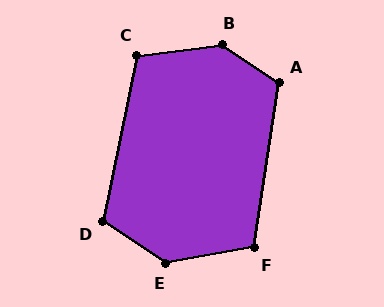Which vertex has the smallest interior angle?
C, at approximately 108 degrees.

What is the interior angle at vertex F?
Approximately 108 degrees (obtuse).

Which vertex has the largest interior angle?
B, at approximately 140 degrees.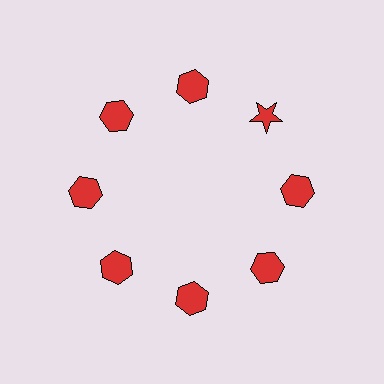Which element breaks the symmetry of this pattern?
The red star at roughly the 2 o'clock position breaks the symmetry. All other shapes are red hexagons.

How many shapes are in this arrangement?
There are 8 shapes arranged in a ring pattern.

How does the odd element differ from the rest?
It has a different shape: star instead of hexagon.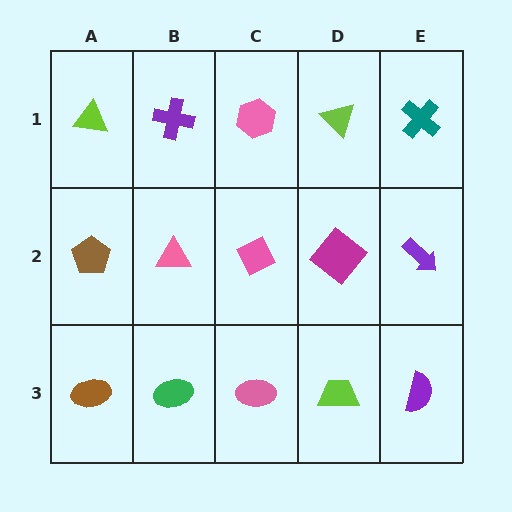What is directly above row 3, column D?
A magenta diamond.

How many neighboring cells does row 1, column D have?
3.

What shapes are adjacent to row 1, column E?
A purple arrow (row 2, column E), a lime triangle (row 1, column D).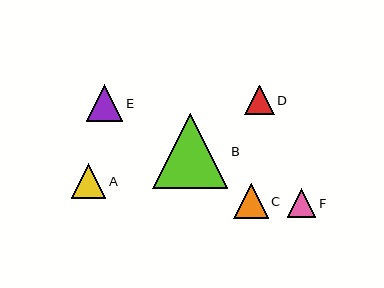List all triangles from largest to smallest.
From largest to smallest: B, E, C, A, D, F.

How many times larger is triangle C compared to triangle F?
Triangle C is approximately 1.2 times the size of triangle F.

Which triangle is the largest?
Triangle B is the largest with a size of approximately 75 pixels.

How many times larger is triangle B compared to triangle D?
Triangle B is approximately 2.6 times the size of triangle D.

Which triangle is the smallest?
Triangle F is the smallest with a size of approximately 28 pixels.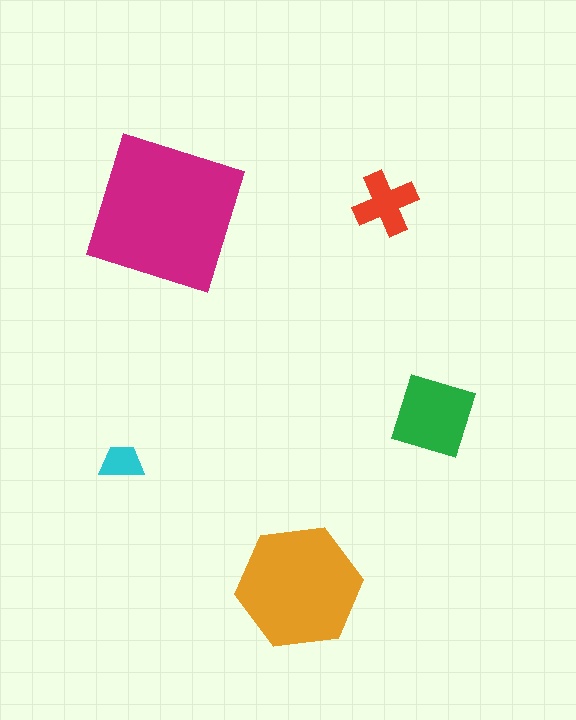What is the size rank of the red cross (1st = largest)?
4th.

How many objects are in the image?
There are 5 objects in the image.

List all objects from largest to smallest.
The magenta square, the orange hexagon, the green diamond, the red cross, the cyan trapezoid.